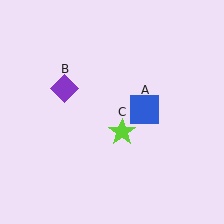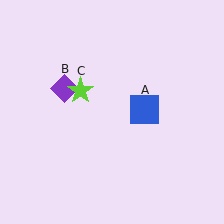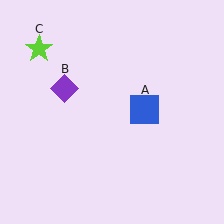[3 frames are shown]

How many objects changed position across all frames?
1 object changed position: lime star (object C).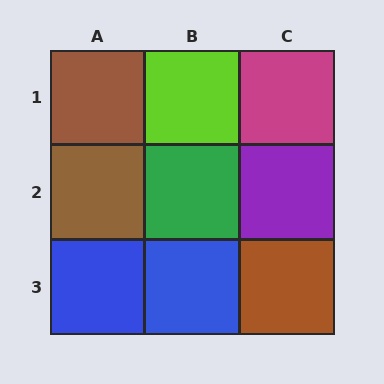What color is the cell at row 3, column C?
Brown.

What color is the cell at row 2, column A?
Brown.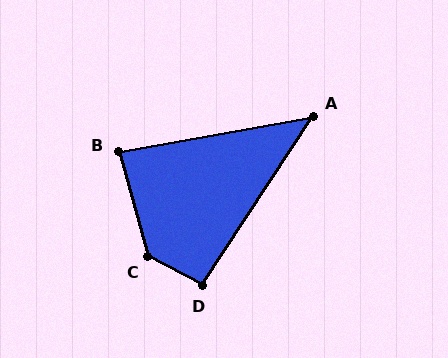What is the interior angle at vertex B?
Approximately 85 degrees (acute).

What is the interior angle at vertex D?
Approximately 95 degrees (obtuse).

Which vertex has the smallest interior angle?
A, at approximately 47 degrees.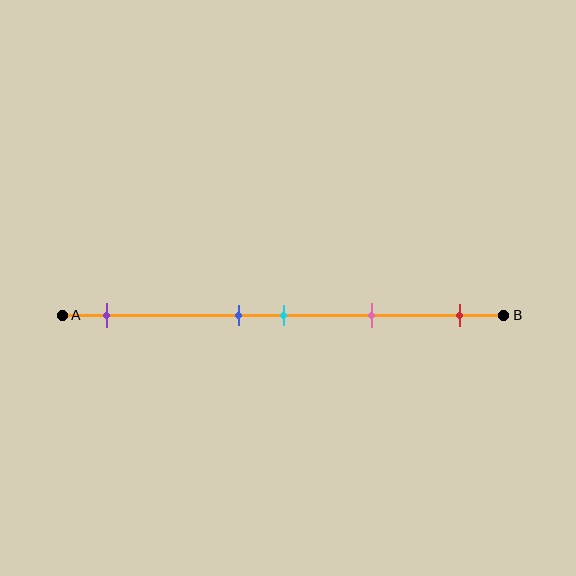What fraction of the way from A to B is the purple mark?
The purple mark is approximately 10% (0.1) of the way from A to B.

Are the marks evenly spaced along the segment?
No, the marks are not evenly spaced.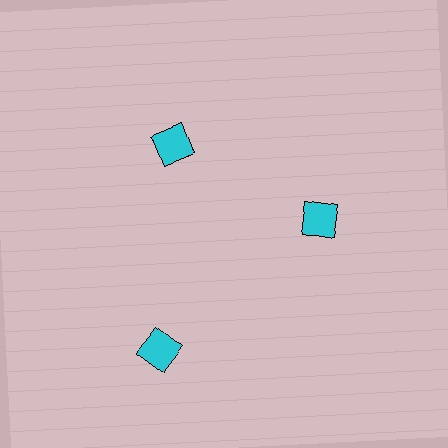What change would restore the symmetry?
The symmetry would be restored by moving it inward, back onto the ring so that all 3 diamonds sit at equal angles and equal distance from the center.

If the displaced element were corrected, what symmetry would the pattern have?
It would have 3-fold rotational symmetry — the pattern would map onto itself every 120 degrees.